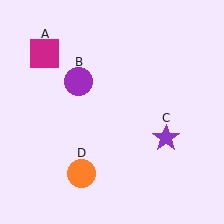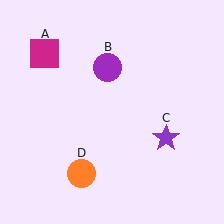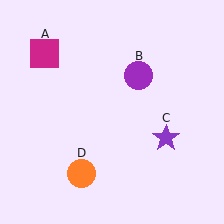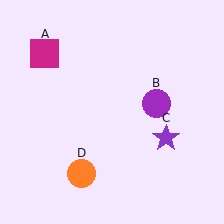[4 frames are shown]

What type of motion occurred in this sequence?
The purple circle (object B) rotated clockwise around the center of the scene.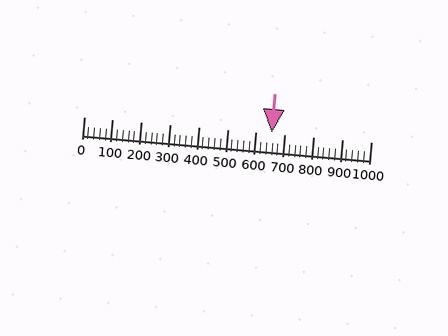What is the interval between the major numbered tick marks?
The major tick marks are spaced 100 units apart.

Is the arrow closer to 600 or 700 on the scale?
The arrow is closer to 700.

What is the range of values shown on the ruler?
The ruler shows values from 0 to 1000.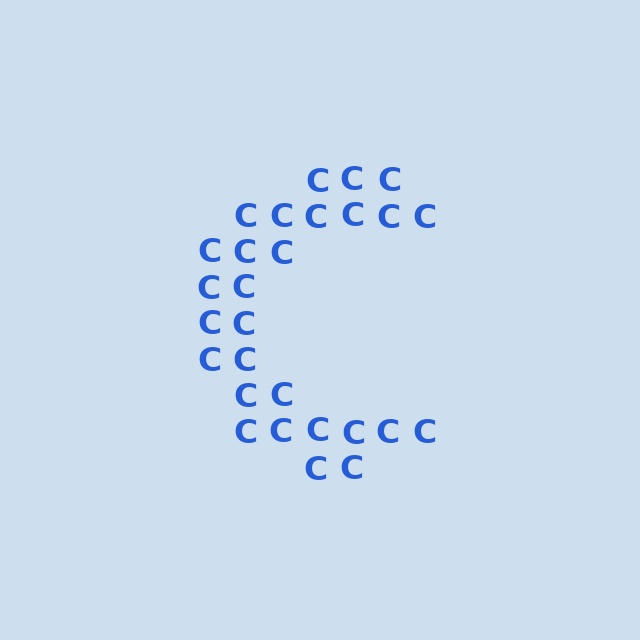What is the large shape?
The large shape is the letter C.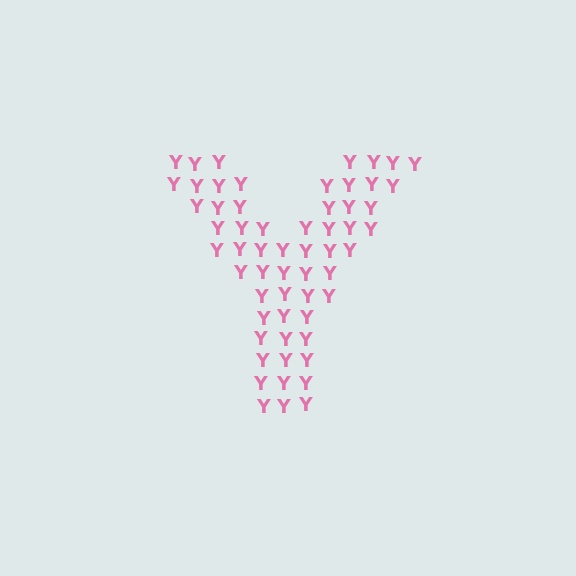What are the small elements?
The small elements are letter Y's.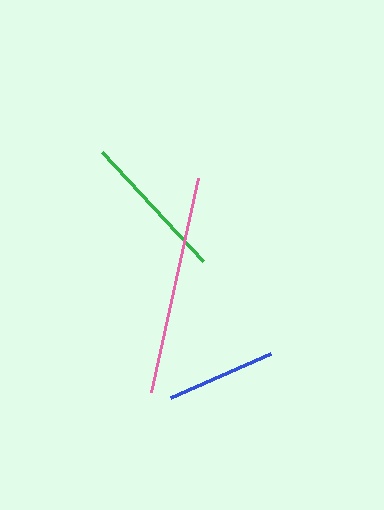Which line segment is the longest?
The pink line is the longest at approximately 219 pixels.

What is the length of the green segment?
The green segment is approximately 148 pixels long.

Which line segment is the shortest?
The blue line is the shortest at approximately 109 pixels.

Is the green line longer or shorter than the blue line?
The green line is longer than the blue line.